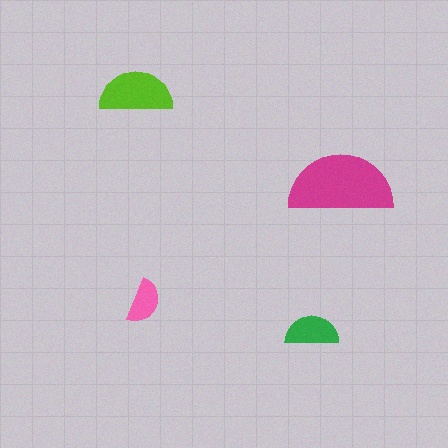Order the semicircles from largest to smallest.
the magenta one, the lime one, the green one, the pink one.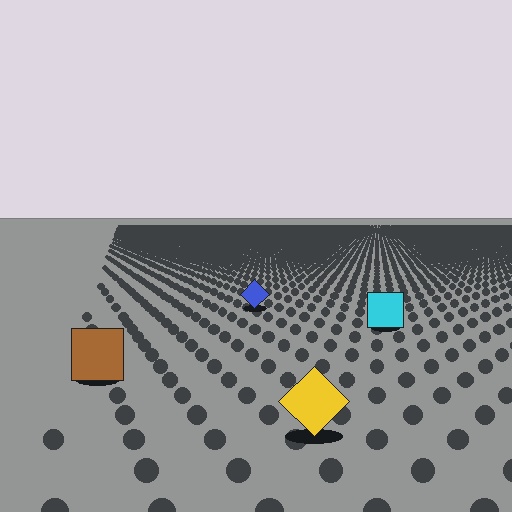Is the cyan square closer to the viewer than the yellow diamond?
No. The yellow diamond is closer — you can tell from the texture gradient: the ground texture is coarser near it.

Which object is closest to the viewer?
The yellow diamond is closest. The texture marks near it are larger and more spread out.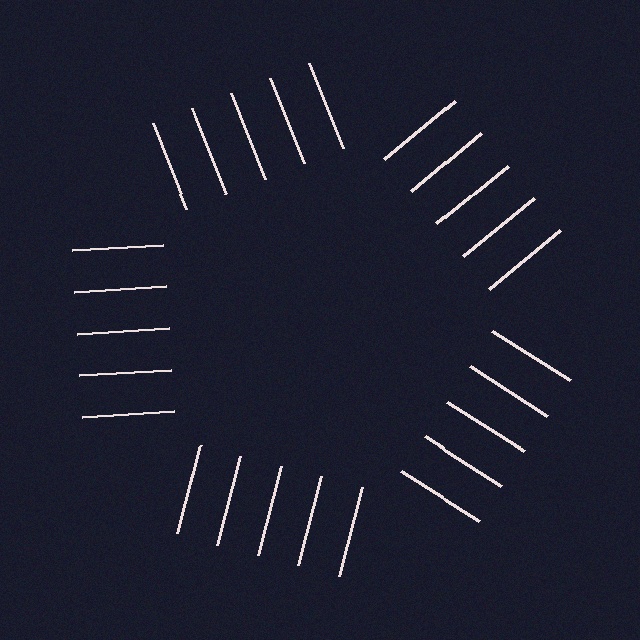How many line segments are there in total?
25 — 5 along each of the 5 edges.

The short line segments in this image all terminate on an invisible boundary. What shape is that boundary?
An illusory pentagon — the line segments terminate on its edges but no continuous stroke is drawn.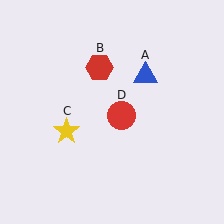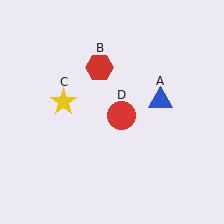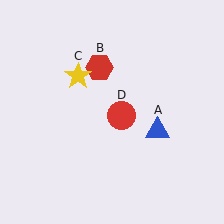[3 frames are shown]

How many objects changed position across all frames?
2 objects changed position: blue triangle (object A), yellow star (object C).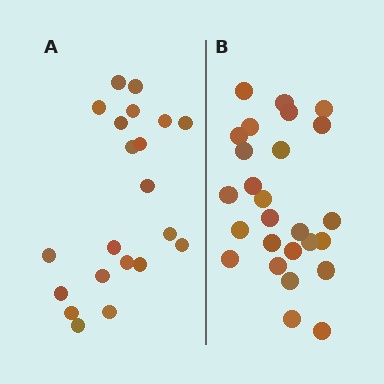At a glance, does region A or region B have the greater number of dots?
Region B (the right region) has more dots.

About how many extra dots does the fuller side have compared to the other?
Region B has about 5 more dots than region A.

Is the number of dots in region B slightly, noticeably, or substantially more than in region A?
Region B has only slightly more — the two regions are fairly close. The ratio is roughly 1.2 to 1.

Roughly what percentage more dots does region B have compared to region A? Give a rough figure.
About 25% more.